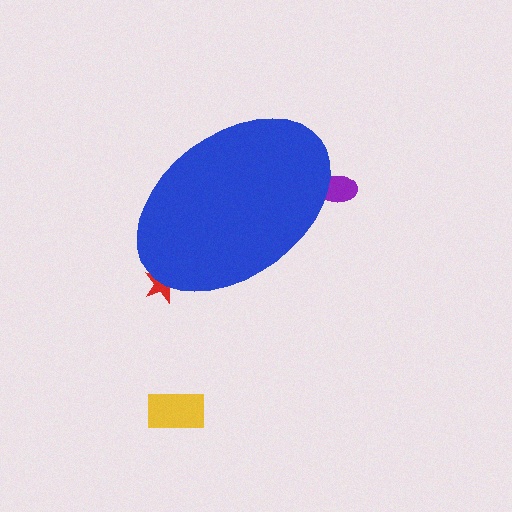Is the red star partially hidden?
Yes, the red star is partially hidden behind the blue ellipse.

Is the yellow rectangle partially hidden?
No, the yellow rectangle is fully visible.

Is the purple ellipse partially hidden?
Yes, the purple ellipse is partially hidden behind the blue ellipse.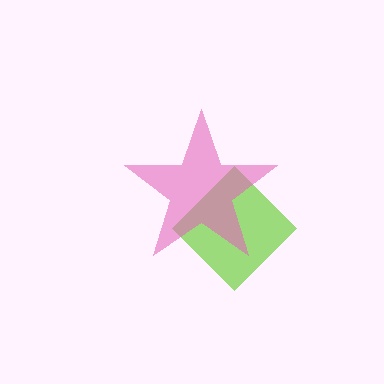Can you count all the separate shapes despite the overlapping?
Yes, there are 2 separate shapes.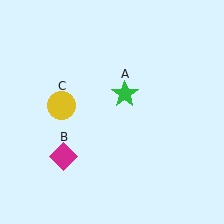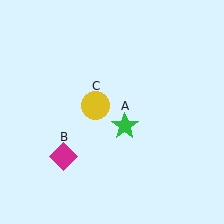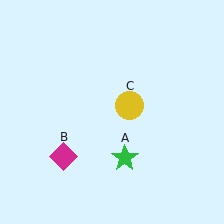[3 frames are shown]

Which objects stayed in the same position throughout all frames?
Magenta diamond (object B) remained stationary.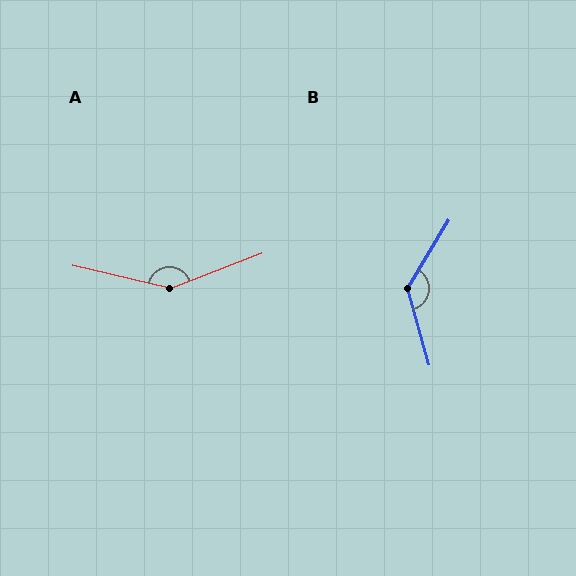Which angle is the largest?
A, at approximately 146 degrees.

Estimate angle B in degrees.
Approximately 133 degrees.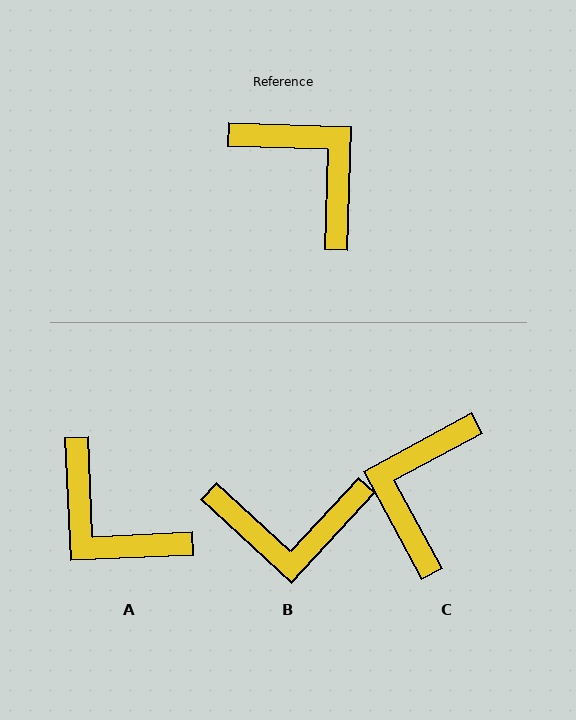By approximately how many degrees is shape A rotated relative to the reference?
Approximately 176 degrees clockwise.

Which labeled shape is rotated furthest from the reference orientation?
A, about 176 degrees away.